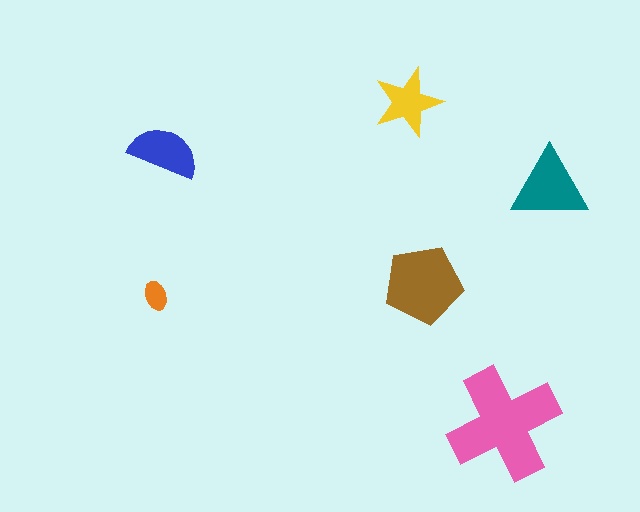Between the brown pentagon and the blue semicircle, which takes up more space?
The brown pentagon.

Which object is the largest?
The pink cross.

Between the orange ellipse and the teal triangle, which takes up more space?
The teal triangle.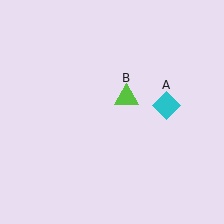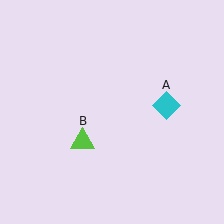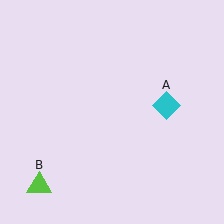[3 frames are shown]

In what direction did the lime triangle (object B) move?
The lime triangle (object B) moved down and to the left.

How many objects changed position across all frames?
1 object changed position: lime triangle (object B).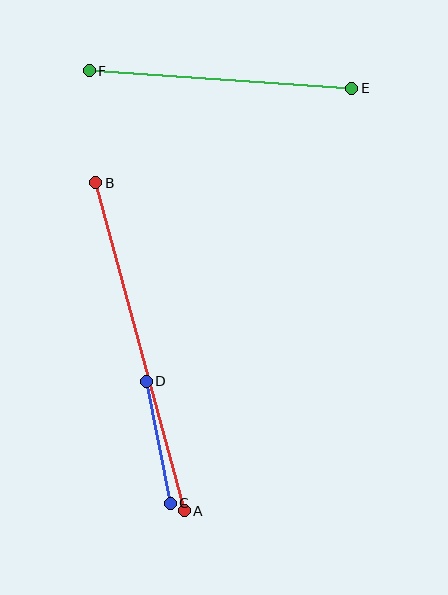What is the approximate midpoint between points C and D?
The midpoint is at approximately (158, 442) pixels.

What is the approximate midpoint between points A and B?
The midpoint is at approximately (140, 347) pixels.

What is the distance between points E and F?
The distance is approximately 263 pixels.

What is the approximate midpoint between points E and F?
The midpoint is at approximately (220, 80) pixels.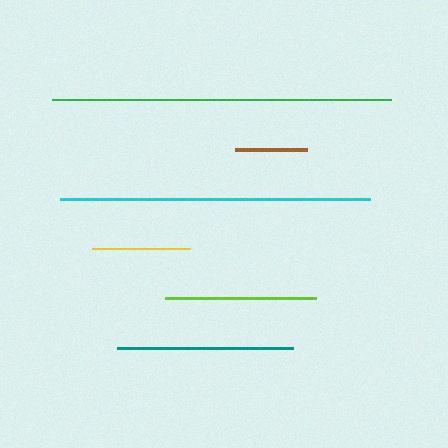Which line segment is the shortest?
The brown line is the shortest at approximately 73 pixels.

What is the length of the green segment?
The green segment is approximately 339 pixels long.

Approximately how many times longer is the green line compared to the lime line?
The green line is approximately 2.2 times the length of the lime line.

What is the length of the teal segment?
The teal segment is approximately 176 pixels long.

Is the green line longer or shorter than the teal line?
The green line is longer than the teal line.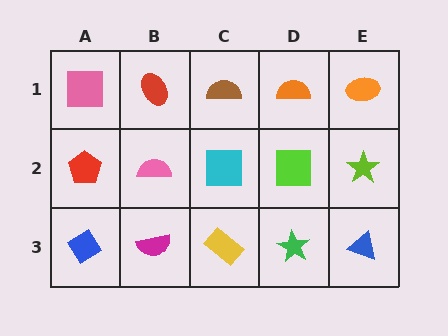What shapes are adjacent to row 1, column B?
A pink semicircle (row 2, column B), a pink square (row 1, column A), a brown semicircle (row 1, column C).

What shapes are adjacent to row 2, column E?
An orange ellipse (row 1, column E), a blue triangle (row 3, column E), a lime square (row 2, column D).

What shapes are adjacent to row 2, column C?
A brown semicircle (row 1, column C), a yellow rectangle (row 3, column C), a pink semicircle (row 2, column B), a lime square (row 2, column D).